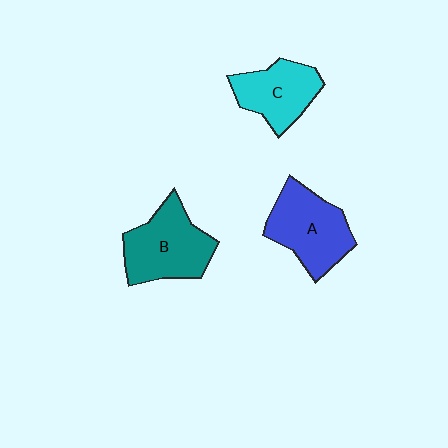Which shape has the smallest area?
Shape C (cyan).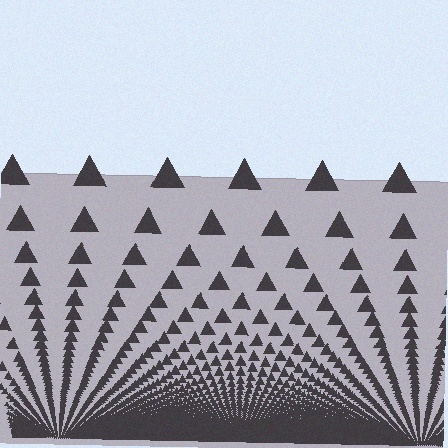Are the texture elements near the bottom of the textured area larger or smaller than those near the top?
Smaller. The gradient is inverted — elements near the bottom are smaller and denser.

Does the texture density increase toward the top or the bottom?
Density increases toward the bottom.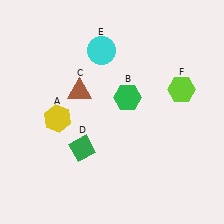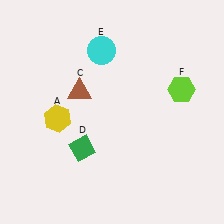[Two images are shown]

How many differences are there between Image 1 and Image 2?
There is 1 difference between the two images.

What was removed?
The green hexagon (B) was removed in Image 2.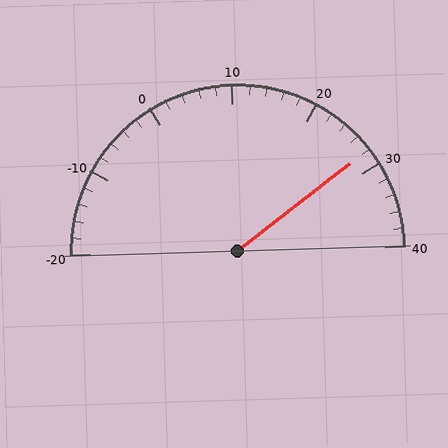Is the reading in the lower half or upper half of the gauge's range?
The reading is in the upper half of the range (-20 to 40).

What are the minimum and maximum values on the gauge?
The gauge ranges from -20 to 40.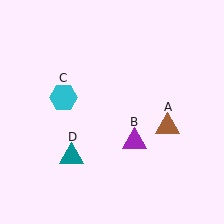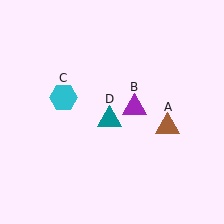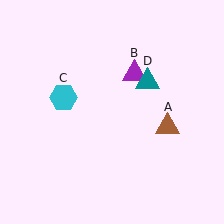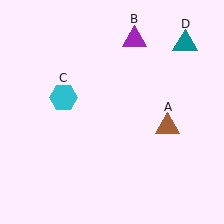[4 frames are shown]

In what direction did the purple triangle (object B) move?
The purple triangle (object B) moved up.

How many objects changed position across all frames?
2 objects changed position: purple triangle (object B), teal triangle (object D).